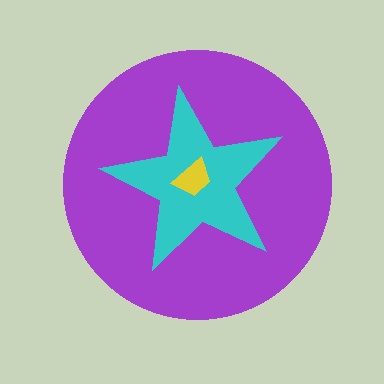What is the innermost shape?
The yellow trapezoid.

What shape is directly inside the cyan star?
The yellow trapezoid.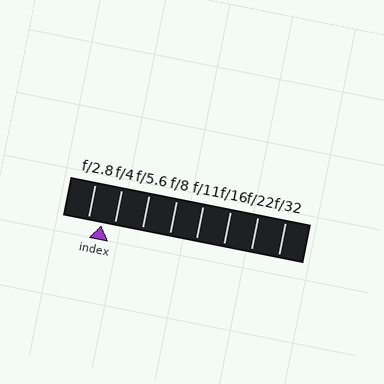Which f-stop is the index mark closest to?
The index mark is closest to f/4.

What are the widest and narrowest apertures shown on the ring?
The widest aperture shown is f/2.8 and the narrowest is f/32.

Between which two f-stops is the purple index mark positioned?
The index mark is between f/2.8 and f/4.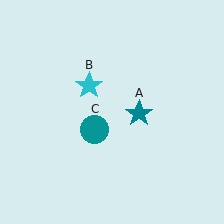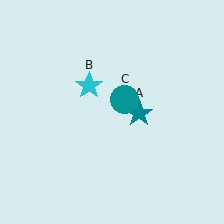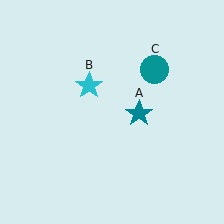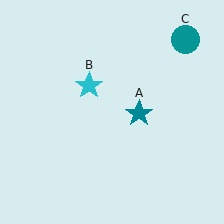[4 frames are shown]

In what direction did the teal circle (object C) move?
The teal circle (object C) moved up and to the right.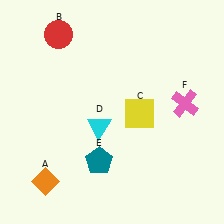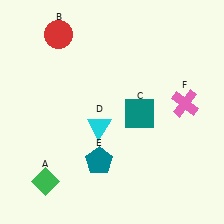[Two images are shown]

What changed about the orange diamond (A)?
In Image 1, A is orange. In Image 2, it changed to green.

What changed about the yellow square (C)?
In Image 1, C is yellow. In Image 2, it changed to teal.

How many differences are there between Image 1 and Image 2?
There are 2 differences between the two images.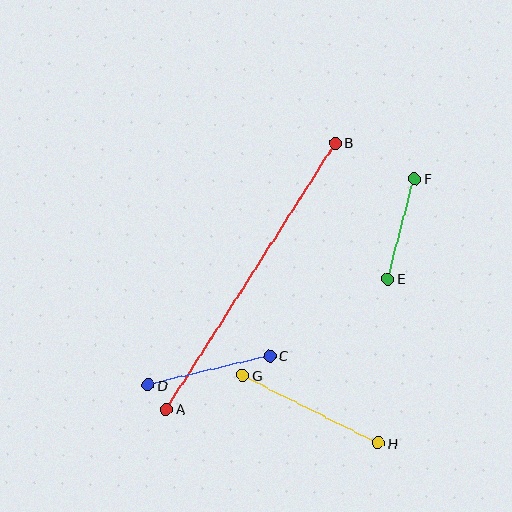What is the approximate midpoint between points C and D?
The midpoint is at approximately (209, 370) pixels.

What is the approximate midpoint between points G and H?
The midpoint is at approximately (310, 409) pixels.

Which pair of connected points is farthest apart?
Points A and B are farthest apart.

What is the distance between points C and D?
The distance is approximately 125 pixels.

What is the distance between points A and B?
The distance is approximately 315 pixels.